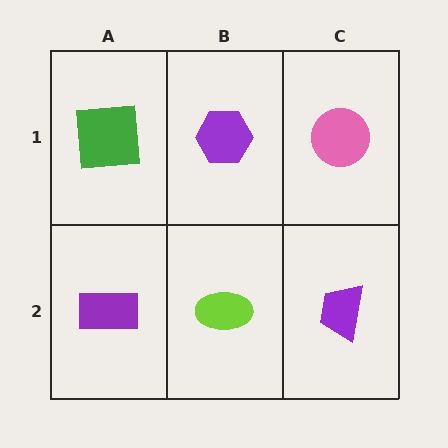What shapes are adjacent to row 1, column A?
A purple rectangle (row 2, column A), a purple hexagon (row 1, column B).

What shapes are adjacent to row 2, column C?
A pink circle (row 1, column C), a lime ellipse (row 2, column B).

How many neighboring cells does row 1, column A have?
2.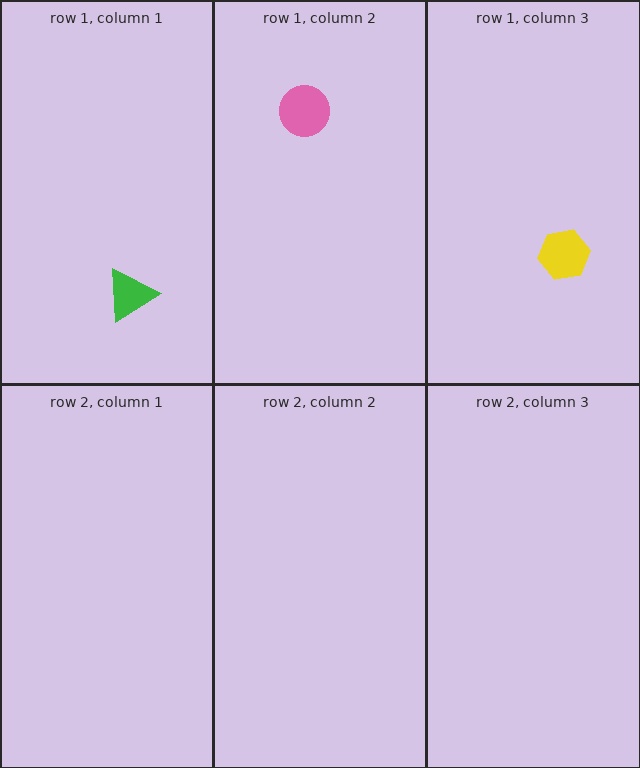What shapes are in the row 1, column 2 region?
The pink circle.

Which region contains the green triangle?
The row 1, column 1 region.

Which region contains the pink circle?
The row 1, column 2 region.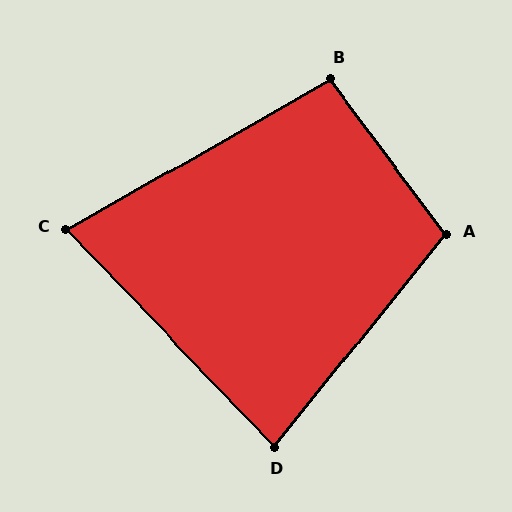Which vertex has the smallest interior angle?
C, at approximately 76 degrees.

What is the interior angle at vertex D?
Approximately 83 degrees (acute).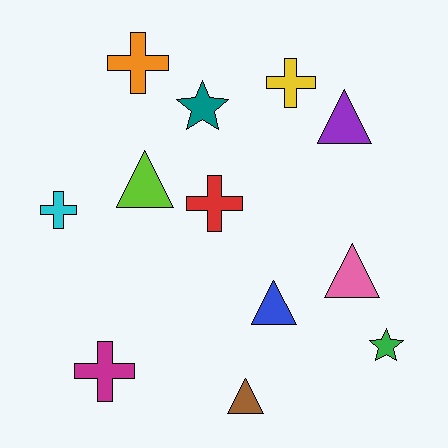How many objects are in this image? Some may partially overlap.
There are 12 objects.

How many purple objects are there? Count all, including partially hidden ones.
There is 1 purple object.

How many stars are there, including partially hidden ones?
There are 2 stars.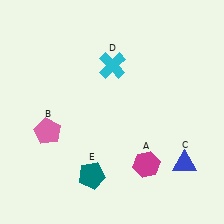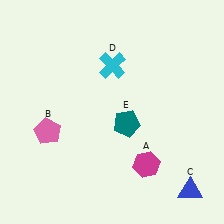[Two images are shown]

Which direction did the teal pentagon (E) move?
The teal pentagon (E) moved up.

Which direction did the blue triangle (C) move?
The blue triangle (C) moved down.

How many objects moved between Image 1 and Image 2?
2 objects moved between the two images.